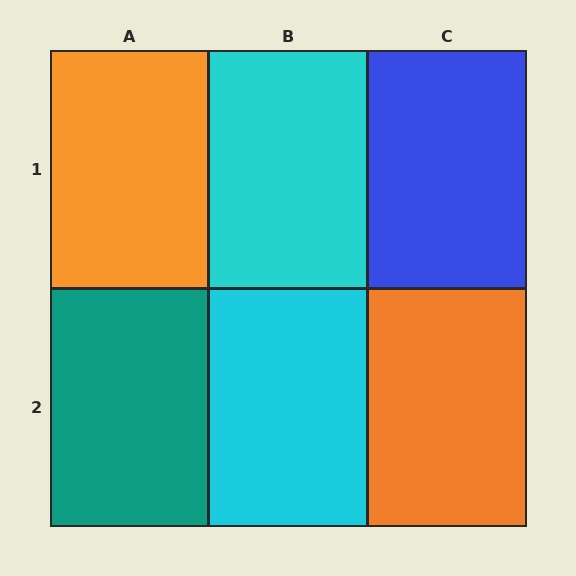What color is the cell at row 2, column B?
Cyan.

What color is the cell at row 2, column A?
Teal.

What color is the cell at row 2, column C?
Orange.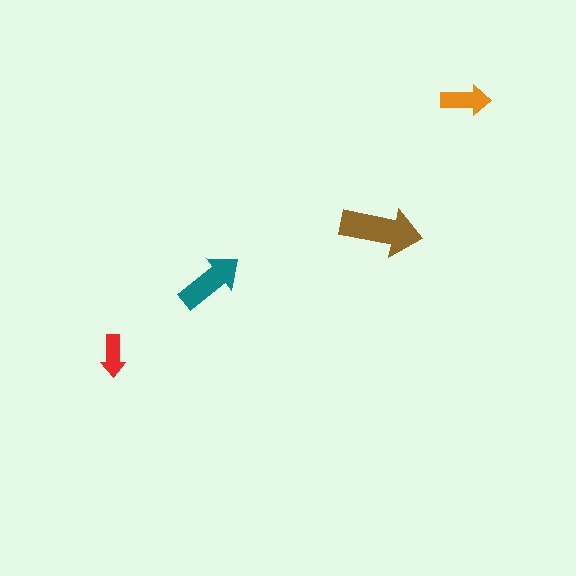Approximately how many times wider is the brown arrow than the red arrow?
About 2 times wider.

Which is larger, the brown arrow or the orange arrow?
The brown one.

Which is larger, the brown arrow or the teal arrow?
The brown one.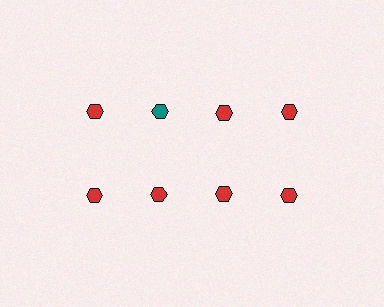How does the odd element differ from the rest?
It has a different color: teal instead of red.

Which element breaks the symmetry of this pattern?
The teal hexagon in the top row, second from left column breaks the symmetry. All other shapes are red hexagons.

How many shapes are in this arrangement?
There are 8 shapes arranged in a grid pattern.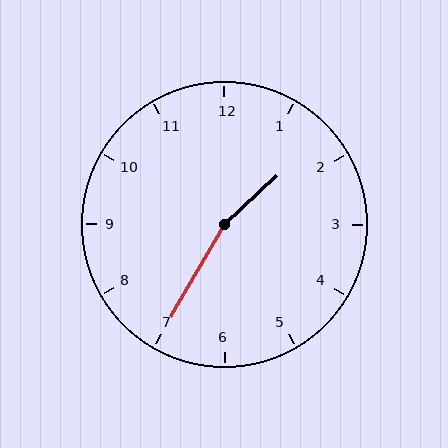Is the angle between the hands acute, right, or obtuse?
It is obtuse.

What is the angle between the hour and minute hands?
Approximately 162 degrees.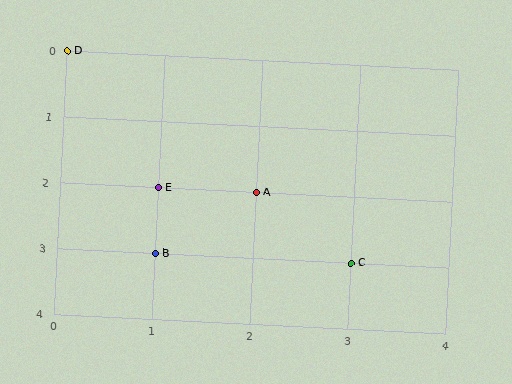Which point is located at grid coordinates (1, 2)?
Point E is at (1, 2).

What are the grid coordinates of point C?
Point C is at grid coordinates (3, 3).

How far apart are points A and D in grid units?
Points A and D are 2 columns and 2 rows apart (about 2.8 grid units diagonally).